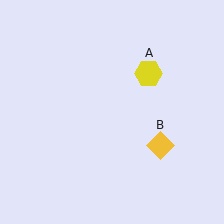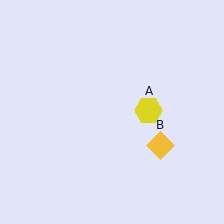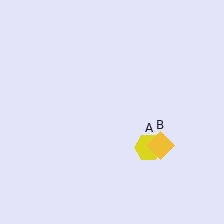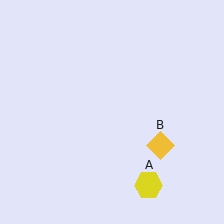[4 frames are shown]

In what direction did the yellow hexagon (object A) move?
The yellow hexagon (object A) moved down.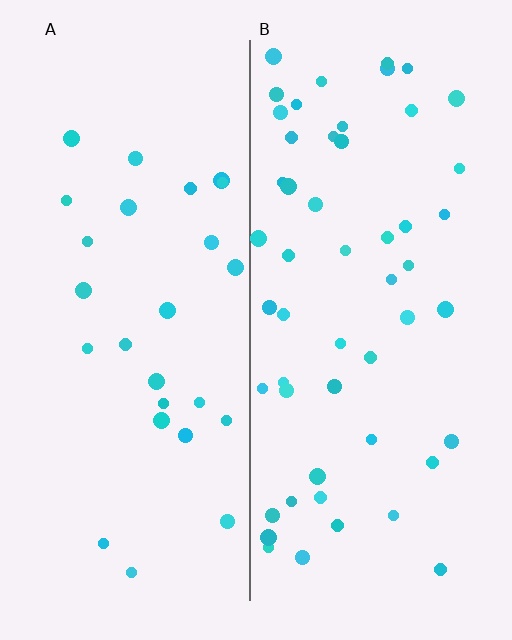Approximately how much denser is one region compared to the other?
Approximately 2.0× — region B over region A.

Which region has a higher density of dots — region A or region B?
B (the right).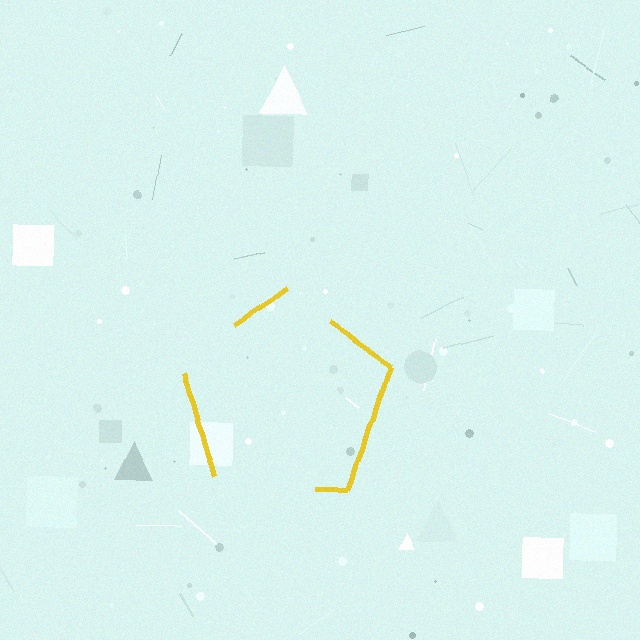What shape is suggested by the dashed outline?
The dashed outline suggests a pentagon.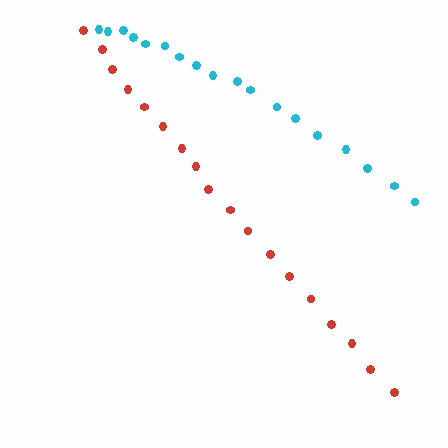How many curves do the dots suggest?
There are 2 distinct paths.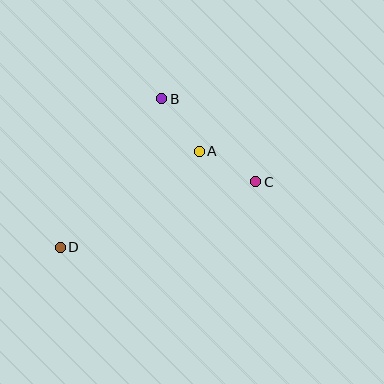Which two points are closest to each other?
Points A and C are closest to each other.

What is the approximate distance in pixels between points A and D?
The distance between A and D is approximately 169 pixels.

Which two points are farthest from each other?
Points C and D are farthest from each other.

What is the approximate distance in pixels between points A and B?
The distance between A and B is approximately 64 pixels.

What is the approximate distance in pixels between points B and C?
The distance between B and C is approximately 126 pixels.